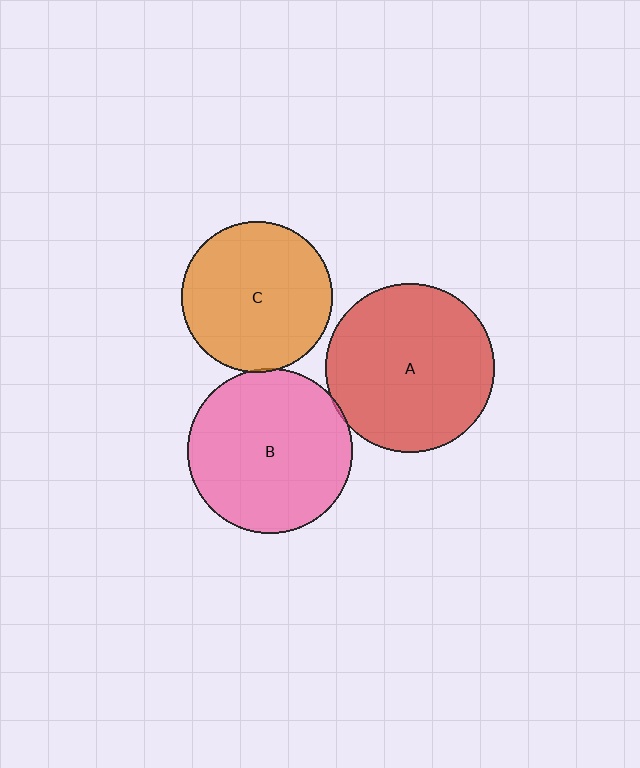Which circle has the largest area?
Circle A (red).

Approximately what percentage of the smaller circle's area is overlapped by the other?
Approximately 5%.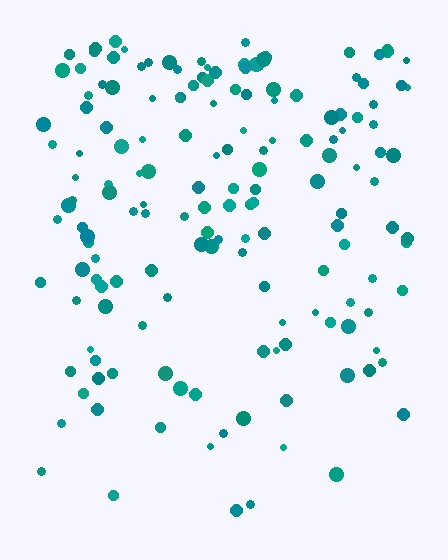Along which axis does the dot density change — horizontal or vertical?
Vertical.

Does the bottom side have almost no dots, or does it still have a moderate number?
Still a moderate number, just noticeably fewer than the top.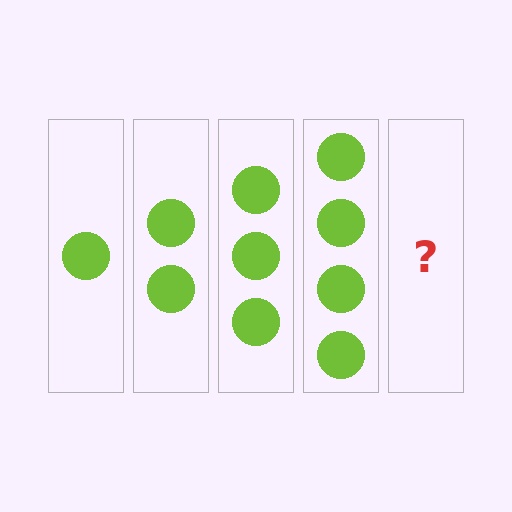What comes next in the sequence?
The next element should be 5 circles.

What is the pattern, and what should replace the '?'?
The pattern is that each step adds one more circle. The '?' should be 5 circles.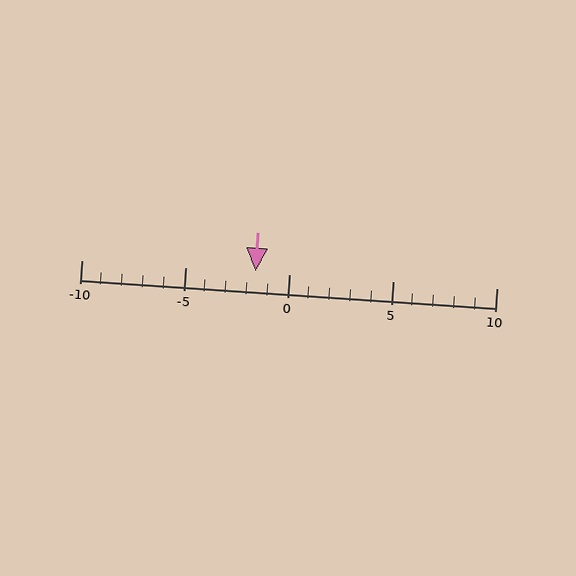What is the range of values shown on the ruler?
The ruler shows values from -10 to 10.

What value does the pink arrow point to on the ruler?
The pink arrow points to approximately -2.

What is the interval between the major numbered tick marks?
The major tick marks are spaced 5 units apart.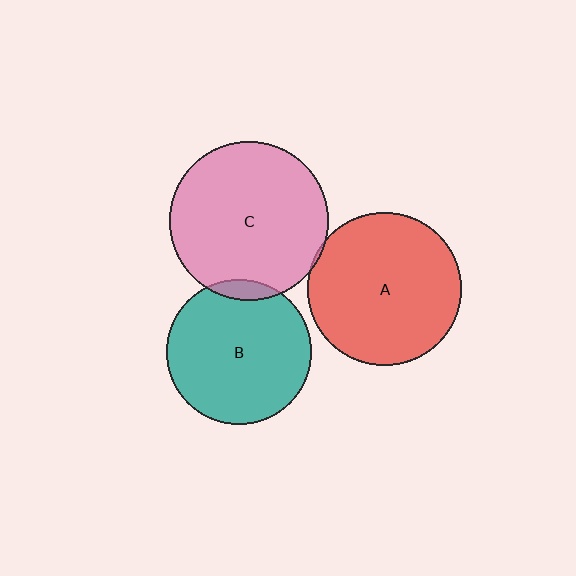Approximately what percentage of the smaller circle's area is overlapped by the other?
Approximately 5%.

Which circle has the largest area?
Circle C (pink).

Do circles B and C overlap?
Yes.